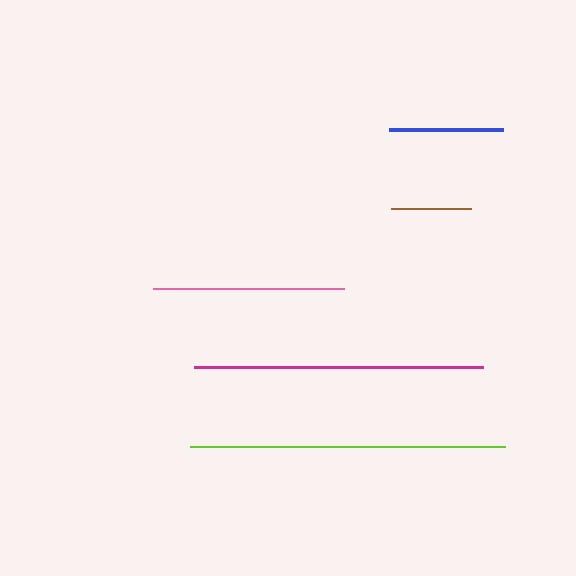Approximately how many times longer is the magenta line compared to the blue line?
The magenta line is approximately 2.5 times the length of the blue line.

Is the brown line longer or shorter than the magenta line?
The magenta line is longer than the brown line.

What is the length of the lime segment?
The lime segment is approximately 315 pixels long.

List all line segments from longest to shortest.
From longest to shortest: lime, magenta, pink, blue, brown.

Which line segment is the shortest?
The brown line is the shortest at approximately 79 pixels.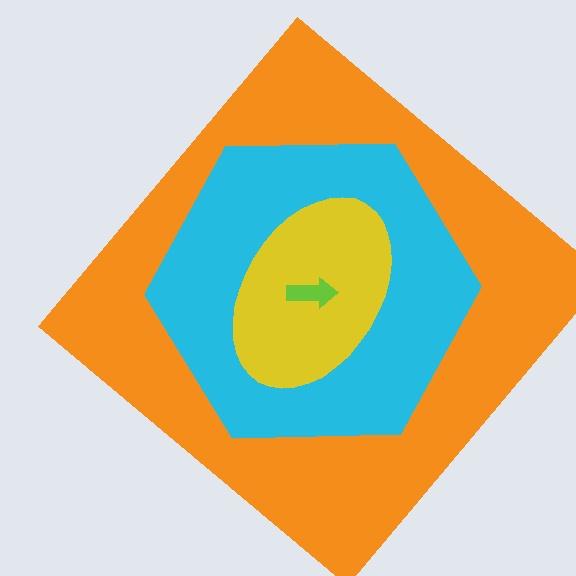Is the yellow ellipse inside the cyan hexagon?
Yes.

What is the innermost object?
The lime arrow.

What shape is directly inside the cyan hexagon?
The yellow ellipse.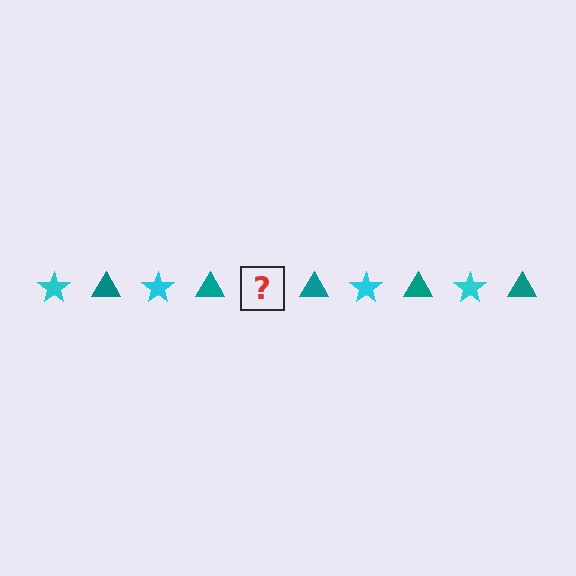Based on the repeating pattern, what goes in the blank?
The blank should be a cyan star.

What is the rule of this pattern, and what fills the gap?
The rule is that the pattern alternates between cyan star and teal triangle. The gap should be filled with a cyan star.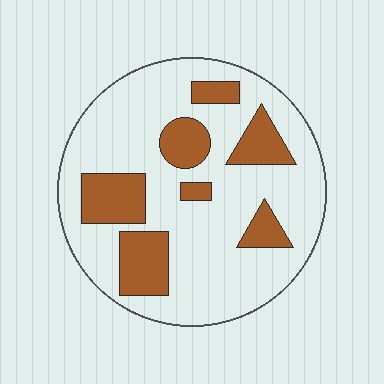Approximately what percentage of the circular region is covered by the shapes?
Approximately 25%.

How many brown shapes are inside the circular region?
7.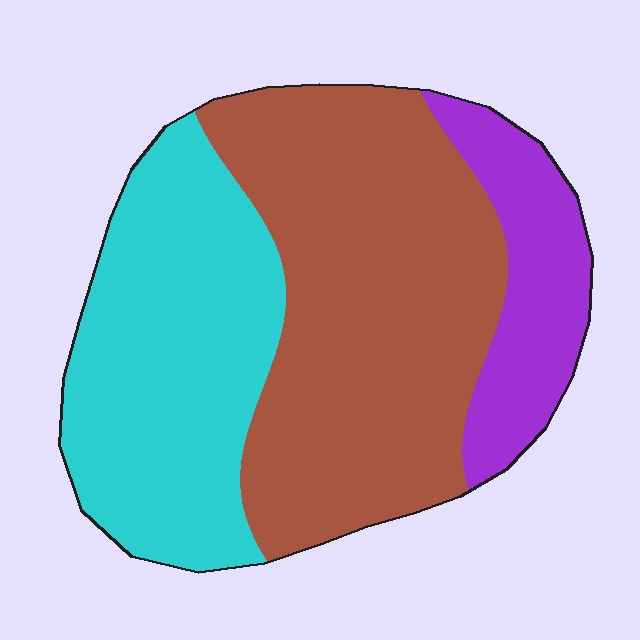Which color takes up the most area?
Brown, at roughly 50%.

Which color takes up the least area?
Purple, at roughly 15%.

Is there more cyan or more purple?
Cyan.